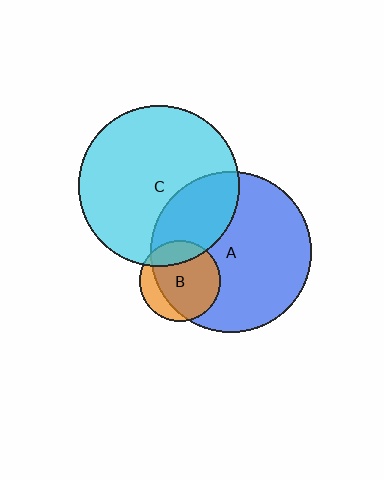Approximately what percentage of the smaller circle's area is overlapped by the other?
Approximately 80%.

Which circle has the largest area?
Circle C (cyan).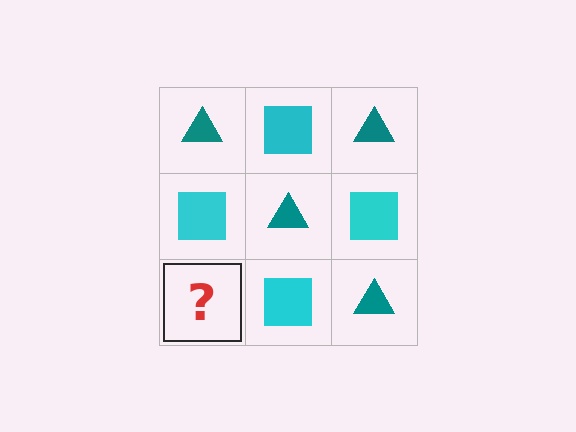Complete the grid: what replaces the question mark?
The question mark should be replaced with a teal triangle.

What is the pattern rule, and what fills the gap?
The rule is that it alternates teal triangle and cyan square in a checkerboard pattern. The gap should be filled with a teal triangle.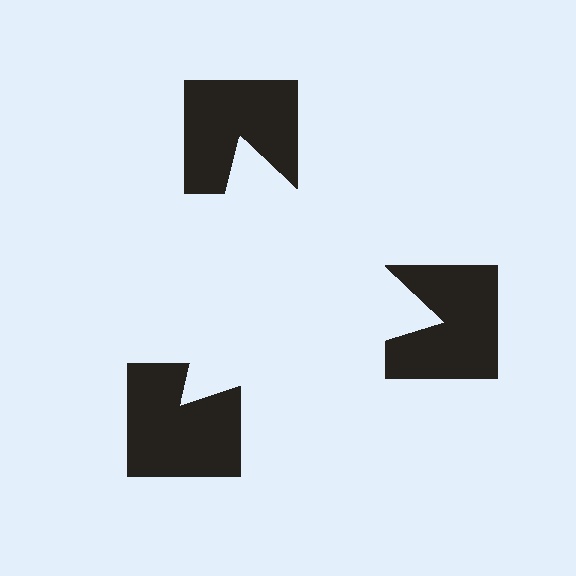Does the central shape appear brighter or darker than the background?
It typically appears slightly brighter than the background, even though no actual brightness change is drawn.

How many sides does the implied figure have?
3 sides.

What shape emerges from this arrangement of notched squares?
An illusory triangle — its edges are inferred from the aligned wedge cuts in the notched squares, not physically drawn.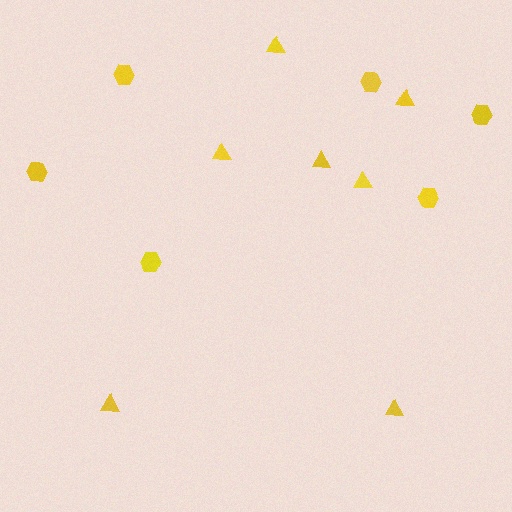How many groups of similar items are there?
There are 2 groups: one group of triangles (7) and one group of hexagons (6).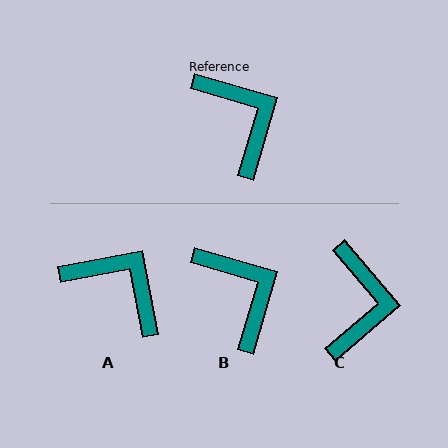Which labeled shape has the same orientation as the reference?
B.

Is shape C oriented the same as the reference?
No, it is off by about 33 degrees.